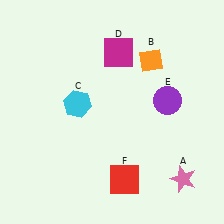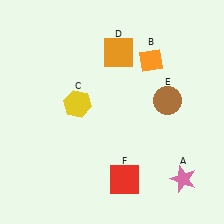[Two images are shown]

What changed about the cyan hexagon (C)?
In Image 1, C is cyan. In Image 2, it changed to yellow.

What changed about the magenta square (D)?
In Image 1, D is magenta. In Image 2, it changed to orange.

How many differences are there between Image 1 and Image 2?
There are 3 differences between the two images.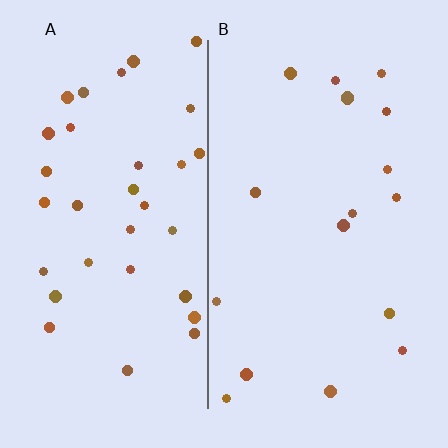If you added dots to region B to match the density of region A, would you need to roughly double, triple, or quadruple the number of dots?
Approximately double.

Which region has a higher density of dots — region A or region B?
A (the left).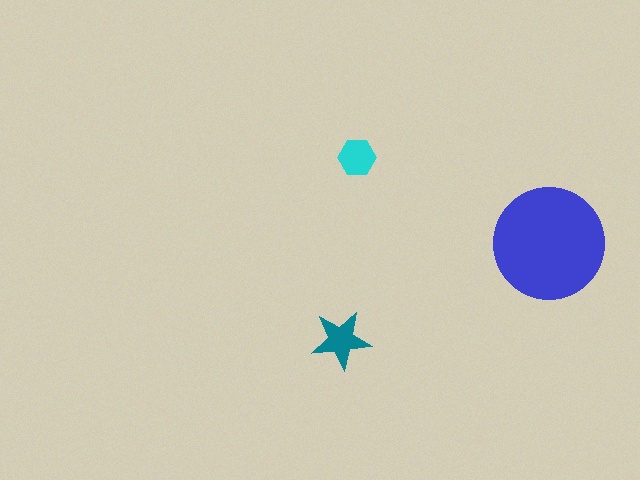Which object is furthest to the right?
The blue circle is rightmost.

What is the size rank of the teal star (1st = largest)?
2nd.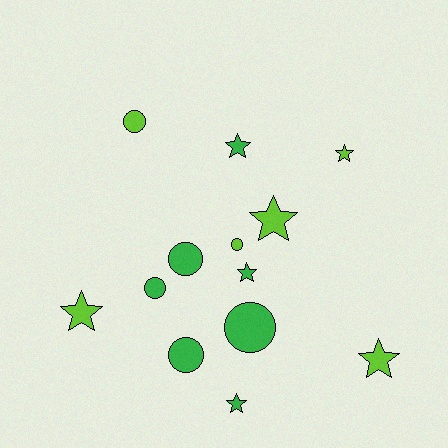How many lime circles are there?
There are 2 lime circles.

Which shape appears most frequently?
Star, with 7 objects.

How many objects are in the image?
There are 13 objects.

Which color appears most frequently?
Green, with 7 objects.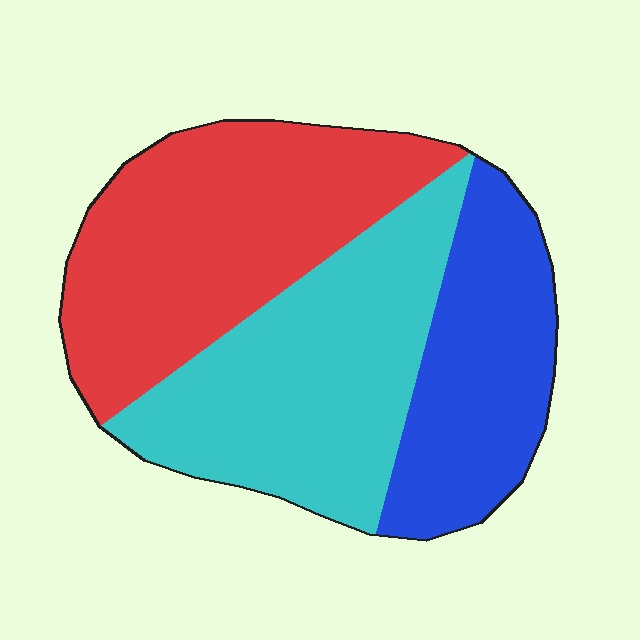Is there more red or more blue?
Red.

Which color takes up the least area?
Blue, at roughly 25%.